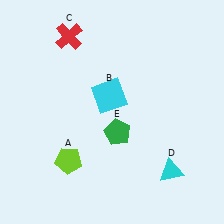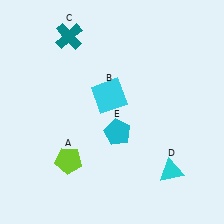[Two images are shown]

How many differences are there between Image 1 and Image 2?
There are 2 differences between the two images.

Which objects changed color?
C changed from red to teal. E changed from green to cyan.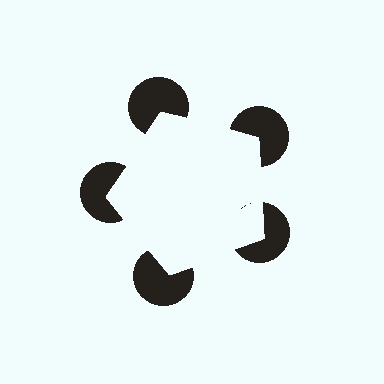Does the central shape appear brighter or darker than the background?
It typically appears slightly brighter than the background, even though no actual brightness change is drawn.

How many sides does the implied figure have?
5 sides.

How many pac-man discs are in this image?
There are 5 — one at each vertex of the illusory pentagon.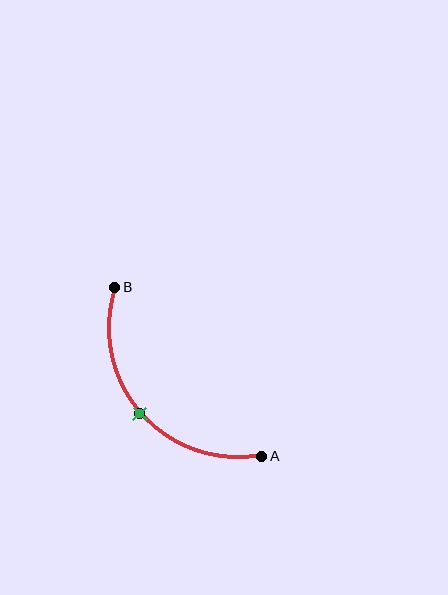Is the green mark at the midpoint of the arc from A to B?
Yes. The green mark lies on the arc at equal arc-length from both A and B — it is the arc midpoint.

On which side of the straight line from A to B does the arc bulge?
The arc bulges below and to the left of the straight line connecting A and B.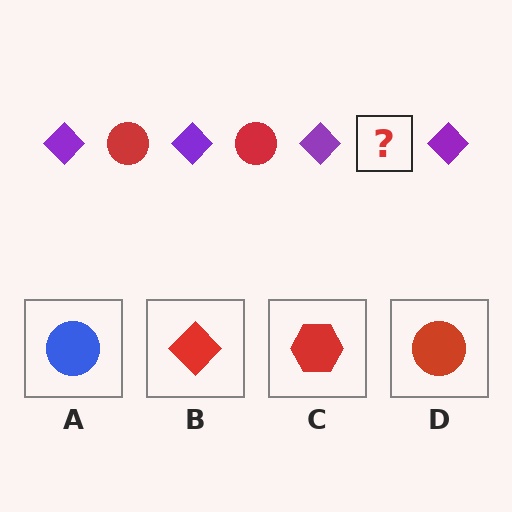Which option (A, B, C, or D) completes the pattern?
D.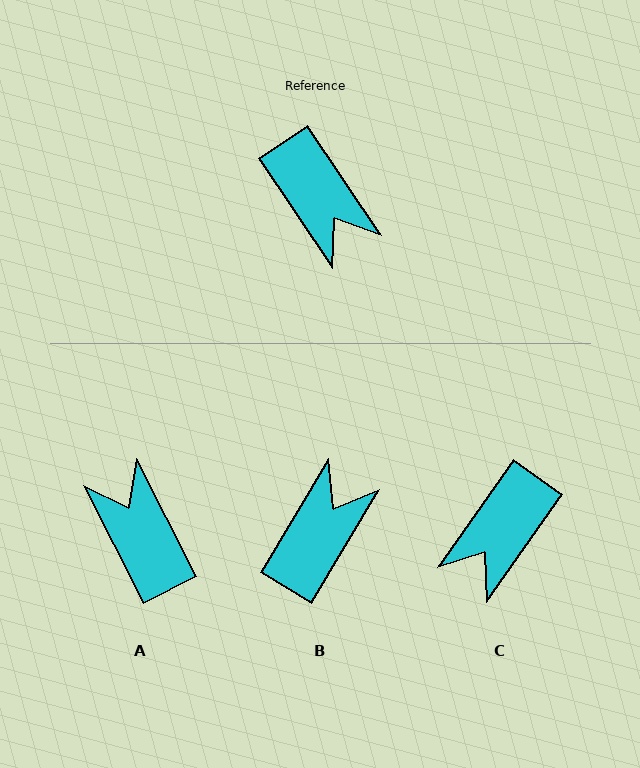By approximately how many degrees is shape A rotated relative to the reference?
Approximately 173 degrees counter-clockwise.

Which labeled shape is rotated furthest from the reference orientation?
A, about 173 degrees away.